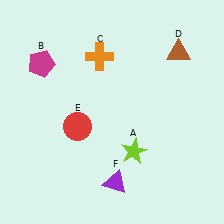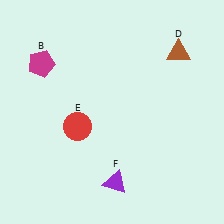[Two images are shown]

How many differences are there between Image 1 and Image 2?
There are 2 differences between the two images.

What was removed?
The orange cross (C), the lime star (A) were removed in Image 2.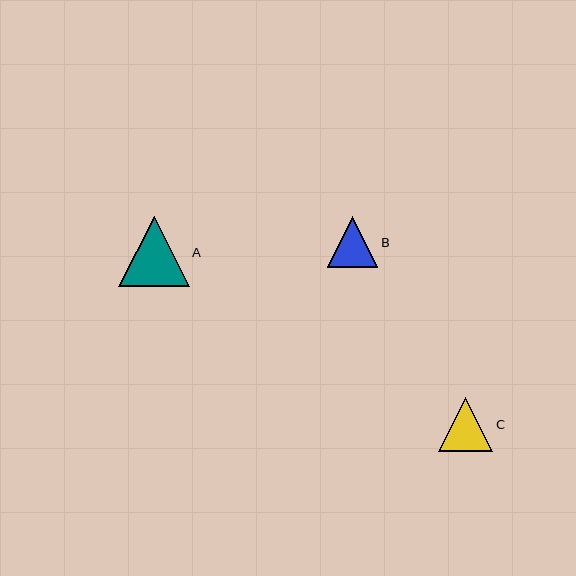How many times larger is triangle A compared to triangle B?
Triangle A is approximately 1.4 times the size of triangle B.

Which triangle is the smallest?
Triangle B is the smallest with a size of approximately 51 pixels.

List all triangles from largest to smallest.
From largest to smallest: A, C, B.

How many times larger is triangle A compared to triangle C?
Triangle A is approximately 1.3 times the size of triangle C.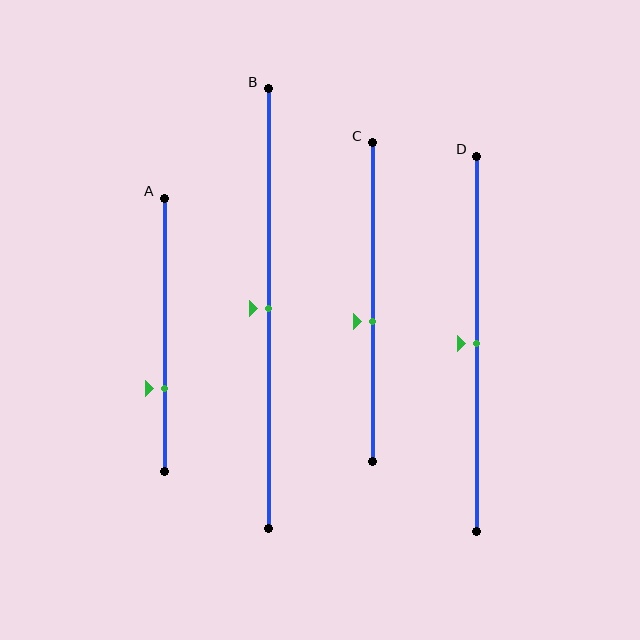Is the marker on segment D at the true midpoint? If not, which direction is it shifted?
Yes, the marker on segment D is at the true midpoint.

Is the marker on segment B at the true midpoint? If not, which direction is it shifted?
Yes, the marker on segment B is at the true midpoint.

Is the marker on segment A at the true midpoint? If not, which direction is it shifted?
No, the marker on segment A is shifted downward by about 20% of the segment length.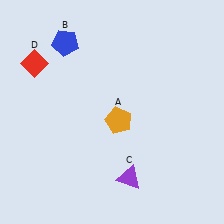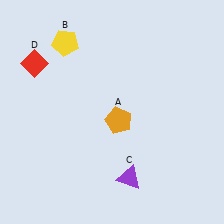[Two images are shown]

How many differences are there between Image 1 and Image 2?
There is 1 difference between the two images.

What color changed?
The pentagon (B) changed from blue in Image 1 to yellow in Image 2.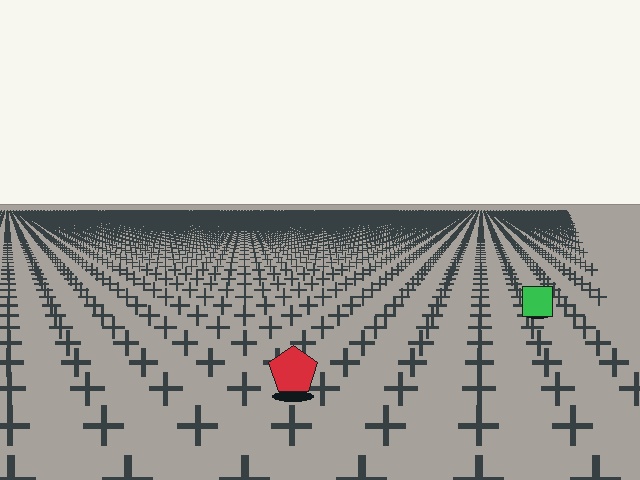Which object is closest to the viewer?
The red pentagon is closest. The texture marks near it are larger and more spread out.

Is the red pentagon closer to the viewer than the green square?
Yes. The red pentagon is closer — you can tell from the texture gradient: the ground texture is coarser near it.